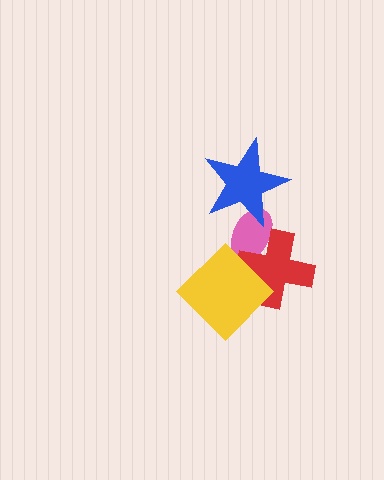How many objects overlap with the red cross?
2 objects overlap with the red cross.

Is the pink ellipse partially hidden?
Yes, it is partially covered by another shape.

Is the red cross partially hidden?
Yes, it is partially covered by another shape.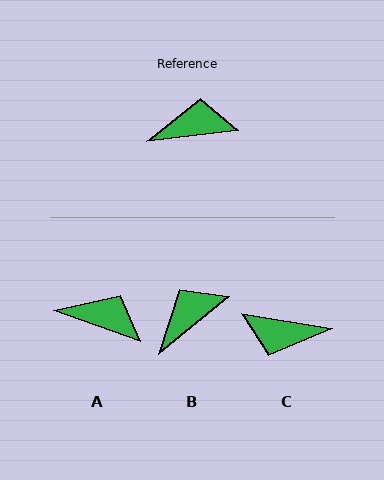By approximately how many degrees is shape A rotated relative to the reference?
Approximately 27 degrees clockwise.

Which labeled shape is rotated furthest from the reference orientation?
C, about 164 degrees away.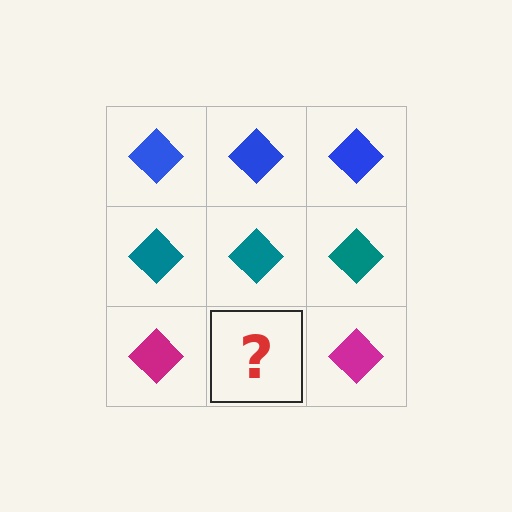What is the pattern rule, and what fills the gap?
The rule is that each row has a consistent color. The gap should be filled with a magenta diamond.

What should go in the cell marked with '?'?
The missing cell should contain a magenta diamond.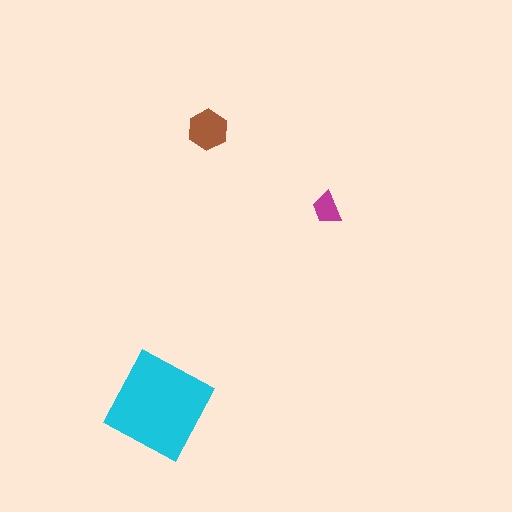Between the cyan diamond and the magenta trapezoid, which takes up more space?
The cyan diamond.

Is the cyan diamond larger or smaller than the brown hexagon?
Larger.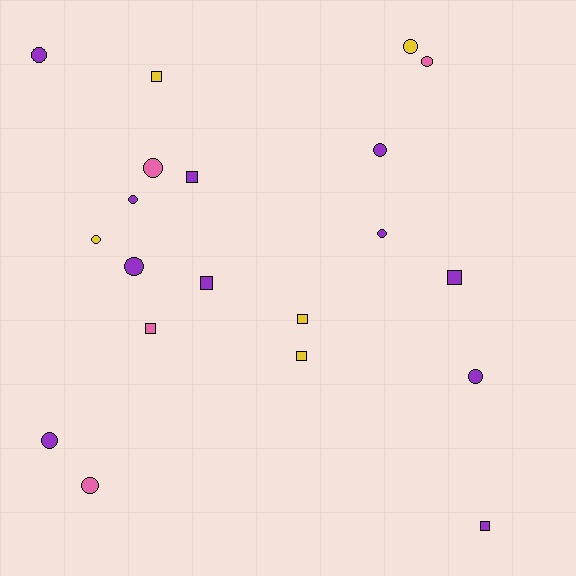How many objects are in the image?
There are 20 objects.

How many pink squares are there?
There is 1 pink square.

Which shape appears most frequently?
Circle, with 12 objects.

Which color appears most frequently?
Purple, with 11 objects.